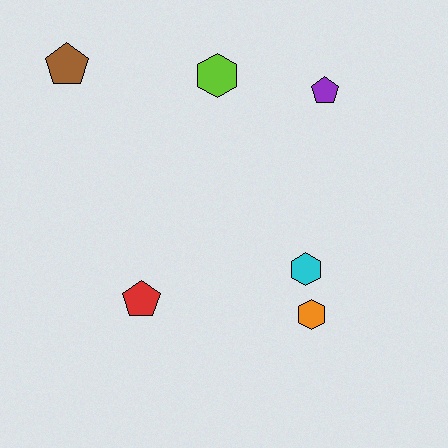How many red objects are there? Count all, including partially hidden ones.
There is 1 red object.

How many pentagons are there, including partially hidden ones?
There are 3 pentagons.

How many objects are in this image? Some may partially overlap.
There are 6 objects.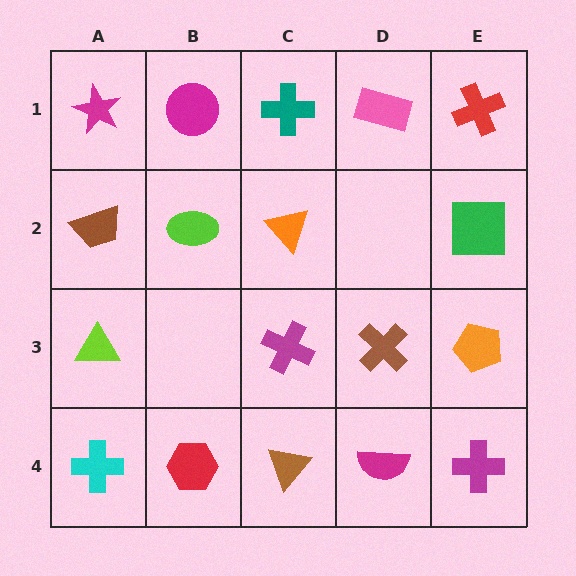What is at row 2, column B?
A lime ellipse.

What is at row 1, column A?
A magenta star.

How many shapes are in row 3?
4 shapes.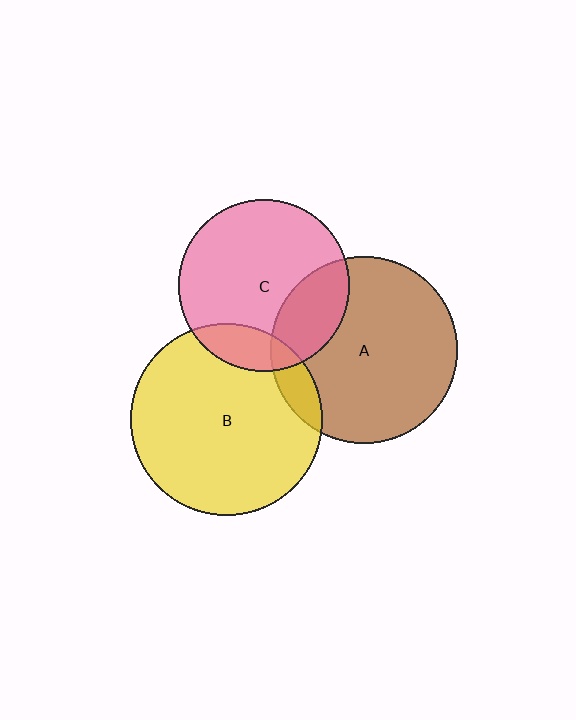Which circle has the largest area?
Circle B (yellow).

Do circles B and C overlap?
Yes.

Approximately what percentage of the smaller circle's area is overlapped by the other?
Approximately 15%.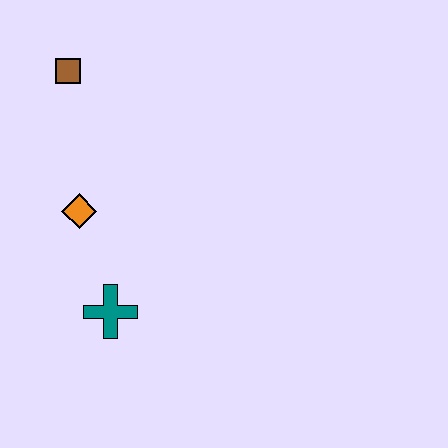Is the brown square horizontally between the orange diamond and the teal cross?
No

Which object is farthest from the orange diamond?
The brown square is farthest from the orange diamond.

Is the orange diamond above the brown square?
No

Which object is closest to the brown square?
The orange diamond is closest to the brown square.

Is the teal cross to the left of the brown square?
No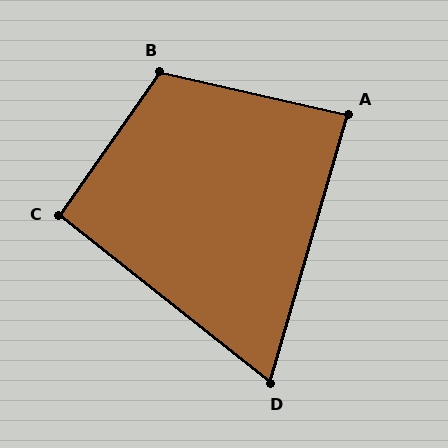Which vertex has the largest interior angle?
B, at approximately 112 degrees.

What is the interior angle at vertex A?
Approximately 87 degrees (approximately right).